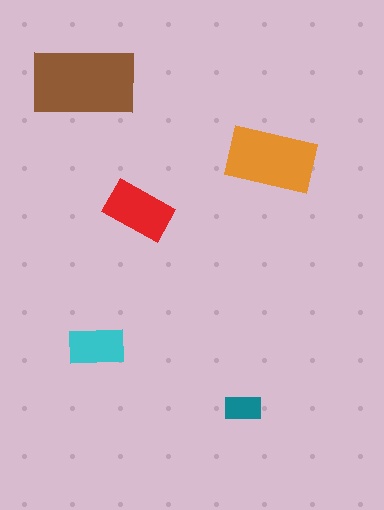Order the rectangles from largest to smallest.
the brown one, the orange one, the red one, the cyan one, the teal one.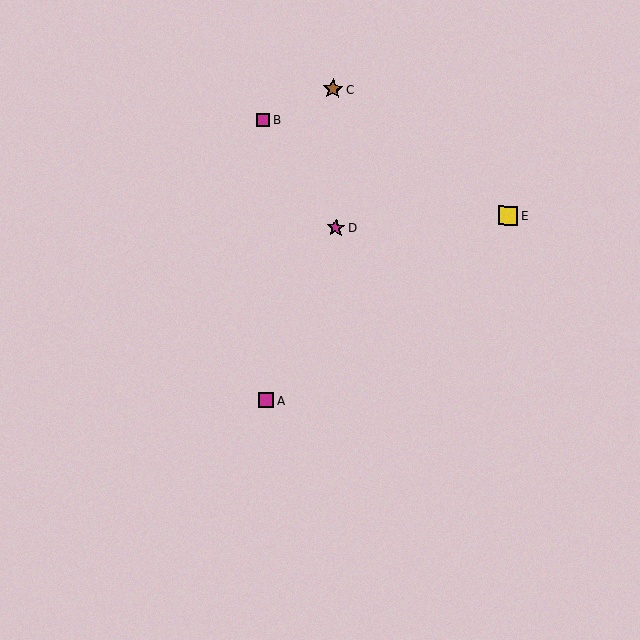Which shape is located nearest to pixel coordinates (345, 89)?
The brown star (labeled C) at (333, 89) is nearest to that location.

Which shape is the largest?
The brown star (labeled C) is the largest.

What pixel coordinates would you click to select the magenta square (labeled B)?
Click at (263, 120) to select the magenta square B.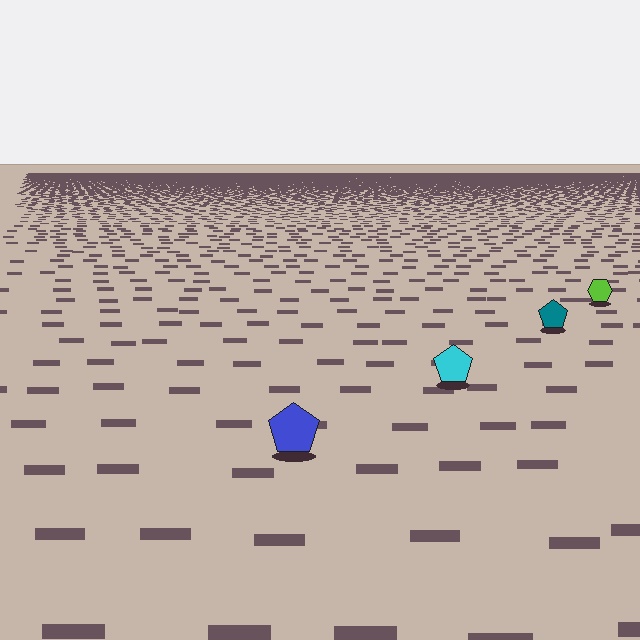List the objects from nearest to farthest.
From nearest to farthest: the blue pentagon, the cyan pentagon, the teal pentagon, the lime hexagon.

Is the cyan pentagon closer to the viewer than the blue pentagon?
No. The blue pentagon is closer — you can tell from the texture gradient: the ground texture is coarser near it.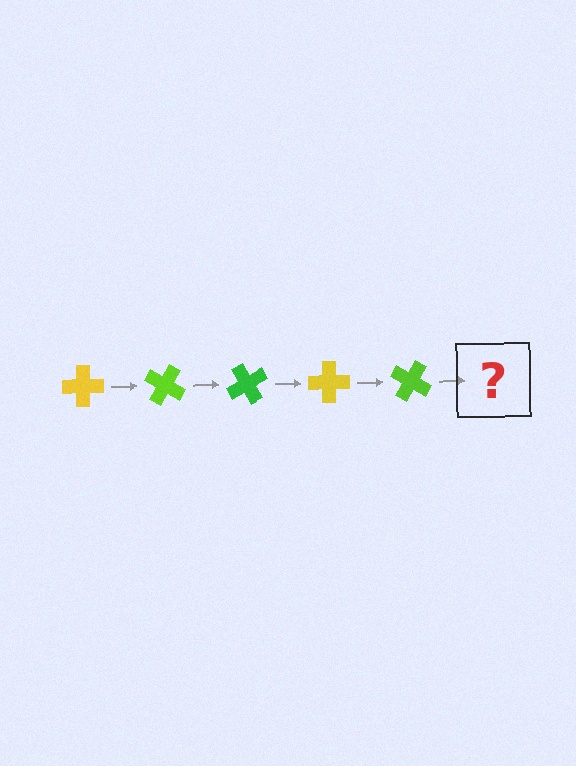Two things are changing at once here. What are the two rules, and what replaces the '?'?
The two rules are that it rotates 30 degrees each step and the color cycles through yellow, lime, and green. The '?' should be a green cross, rotated 150 degrees from the start.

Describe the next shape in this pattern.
It should be a green cross, rotated 150 degrees from the start.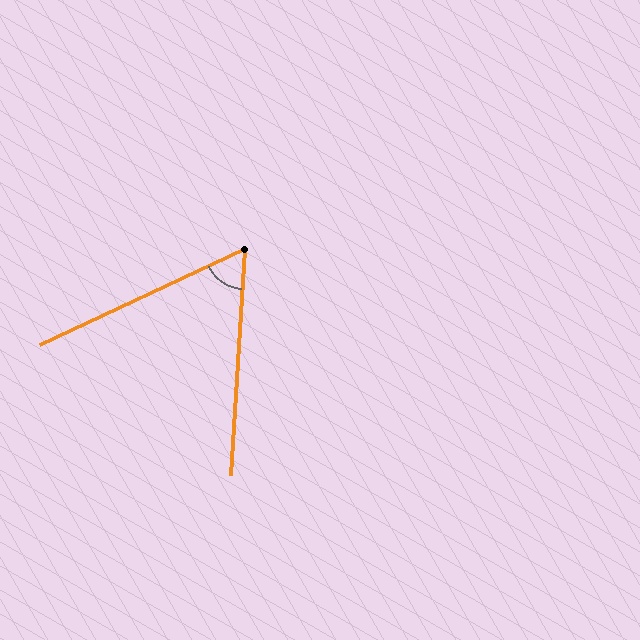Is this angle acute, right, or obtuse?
It is acute.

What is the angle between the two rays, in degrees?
Approximately 61 degrees.